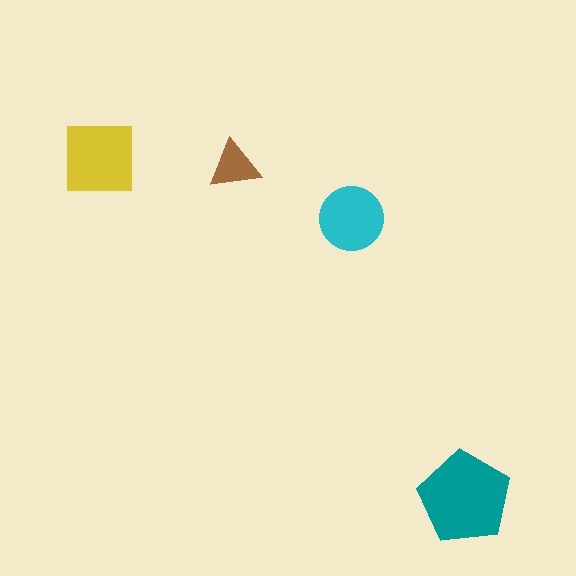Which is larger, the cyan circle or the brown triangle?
The cyan circle.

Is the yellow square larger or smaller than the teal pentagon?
Smaller.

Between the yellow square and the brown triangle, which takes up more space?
The yellow square.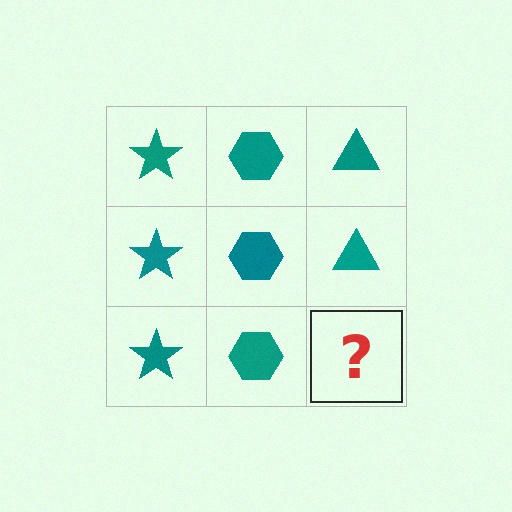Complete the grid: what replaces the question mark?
The question mark should be replaced with a teal triangle.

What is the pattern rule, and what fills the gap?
The rule is that each column has a consistent shape. The gap should be filled with a teal triangle.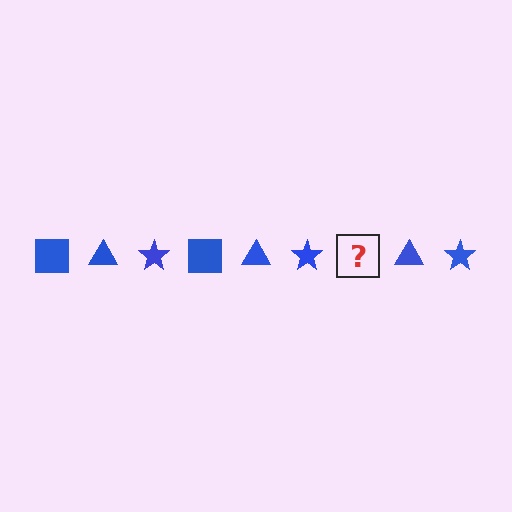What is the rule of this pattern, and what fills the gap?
The rule is that the pattern cycles through square, triangle, star shapes in blue. The gap should be filled with a blue square.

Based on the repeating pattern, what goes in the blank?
The blank should be a blue square.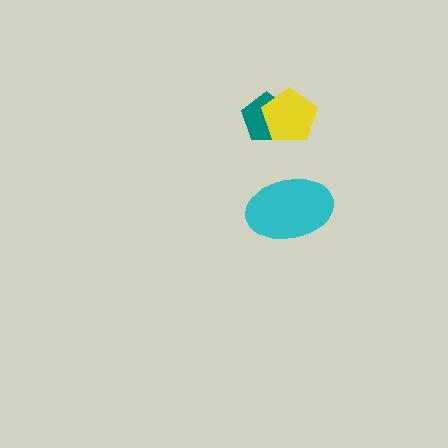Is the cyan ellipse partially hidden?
No, no other shape covers it.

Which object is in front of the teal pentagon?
The yellow pentagon is in front of the teal pentagon.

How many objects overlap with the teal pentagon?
1 object overlaps with the teal pentagon.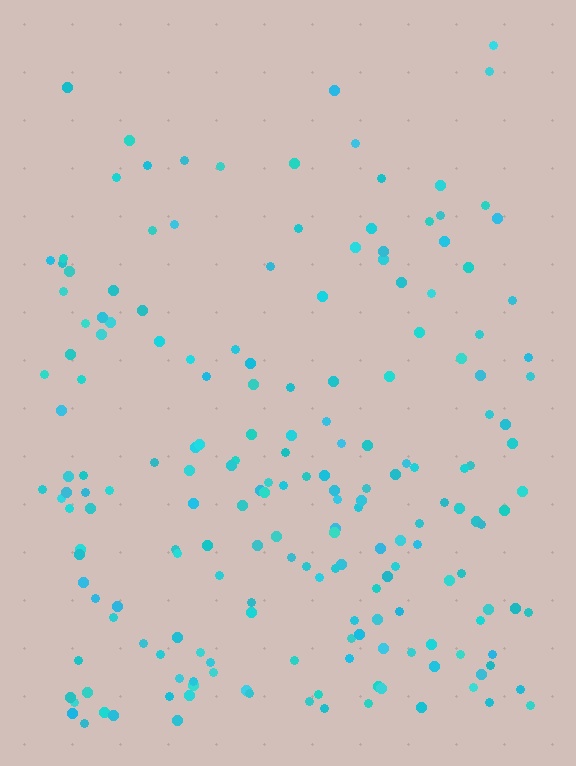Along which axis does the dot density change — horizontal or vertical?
Vertical.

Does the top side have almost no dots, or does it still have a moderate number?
Still a moderate number, just noticeably fewer than the bottom.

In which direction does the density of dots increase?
From top to bottom, with the bottom side densest.